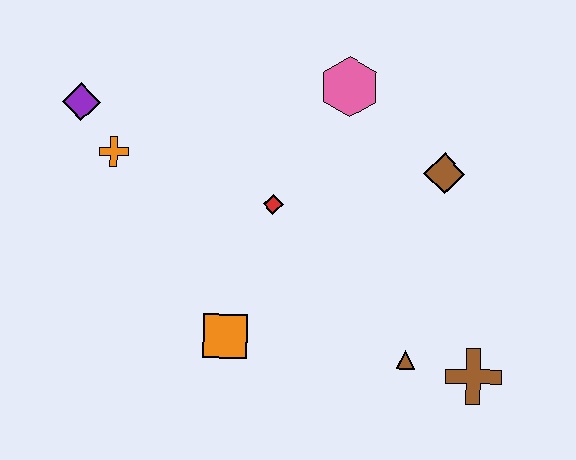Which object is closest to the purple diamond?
The orange cross is closest to the purple diamond.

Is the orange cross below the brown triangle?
No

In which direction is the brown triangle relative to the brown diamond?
The brown triangle is below the brown diamond.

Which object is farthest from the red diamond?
The brown cross is farthest from the red diamond.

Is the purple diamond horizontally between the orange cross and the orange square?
No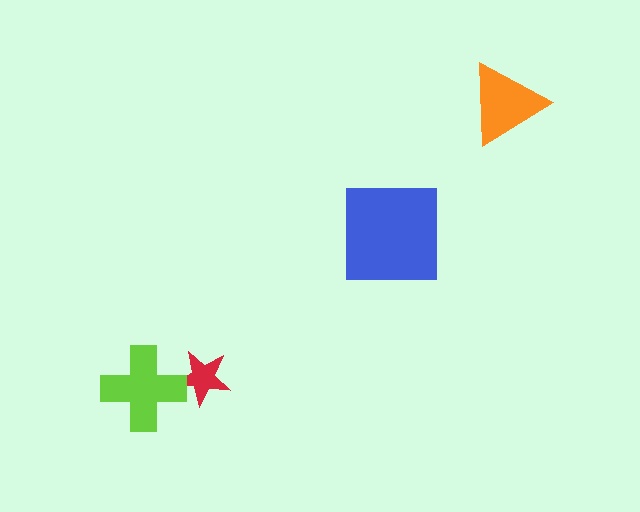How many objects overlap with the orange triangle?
0 objects overlap with the orange triangle.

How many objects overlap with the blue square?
0 objects overlap with the blue square.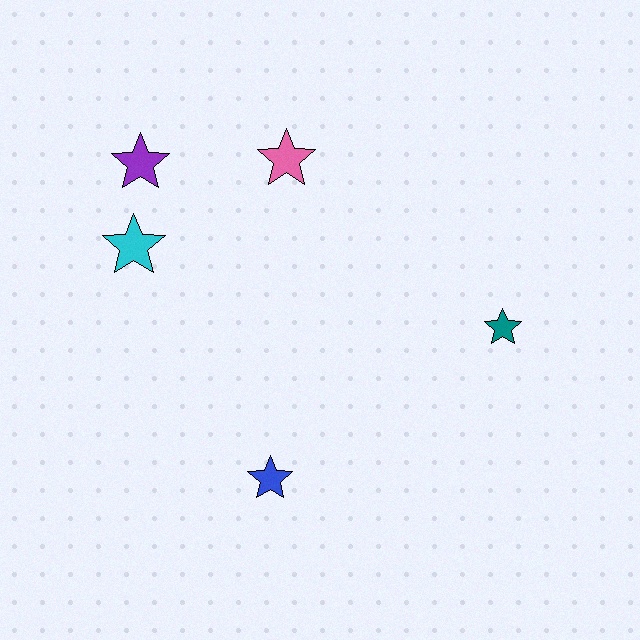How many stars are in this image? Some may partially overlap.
There are 5 stars.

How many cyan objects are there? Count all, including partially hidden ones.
There is 1 cyan object.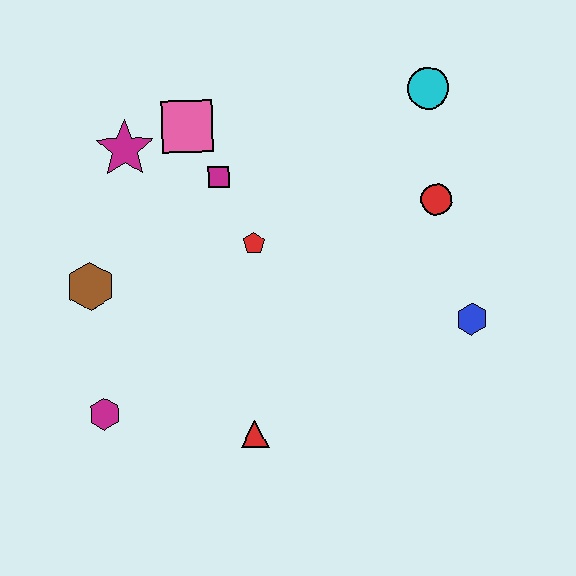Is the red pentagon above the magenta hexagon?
Yes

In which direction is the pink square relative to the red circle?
The pink square is to the left of the red circle.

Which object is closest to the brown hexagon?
The magenta hexagon is closest to the brown hexagon.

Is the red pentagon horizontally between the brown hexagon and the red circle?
Yes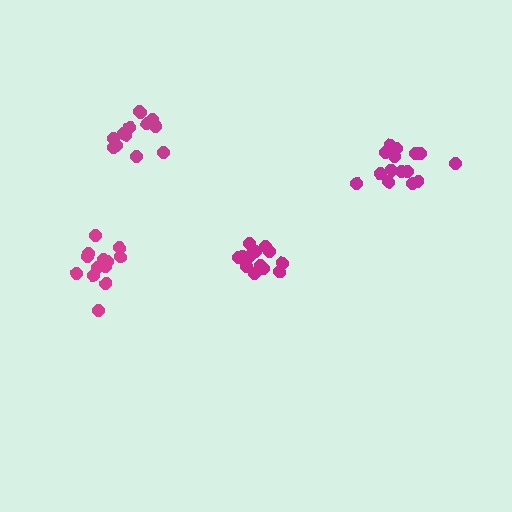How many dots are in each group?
Group 1: 15 dots, Group 2: 15 dots, Group 3: 14 dots, Group 4: 13 dots (57 total).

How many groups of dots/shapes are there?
There are 4 groups.